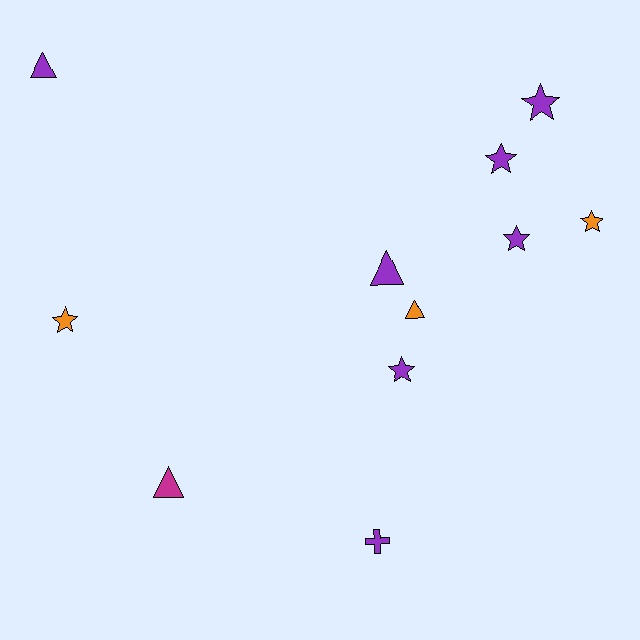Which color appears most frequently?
Purple, with 7 objects.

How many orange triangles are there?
There is 1 orange triangle.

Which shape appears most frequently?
Star, with 6 objects.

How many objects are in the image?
There are 11 objects.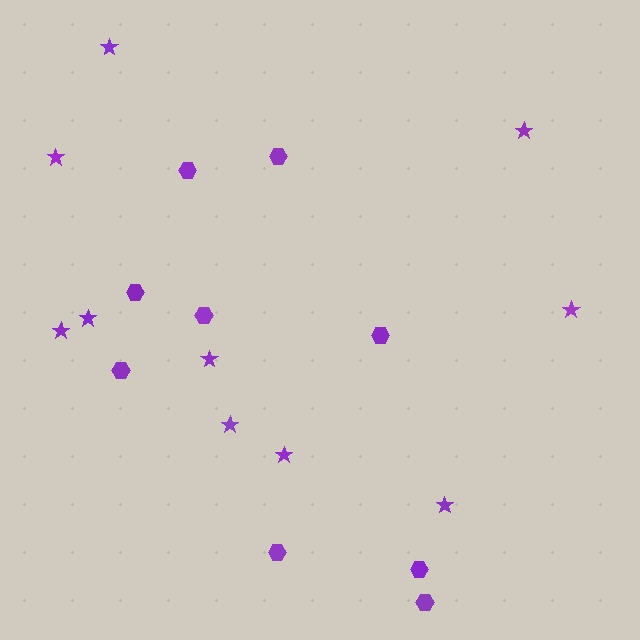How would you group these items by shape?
There are 2 groups: one group of stars (10) and one group of hexagons (9).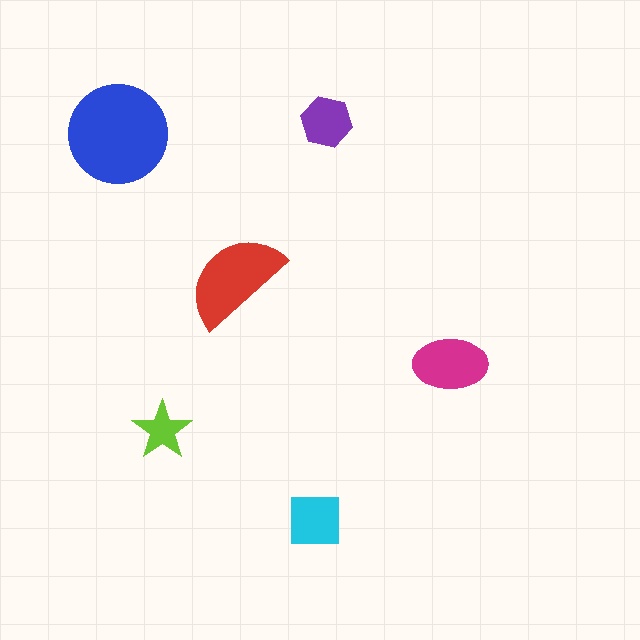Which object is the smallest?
The lime star.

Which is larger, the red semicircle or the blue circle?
The blue circle.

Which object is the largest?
The blue circle.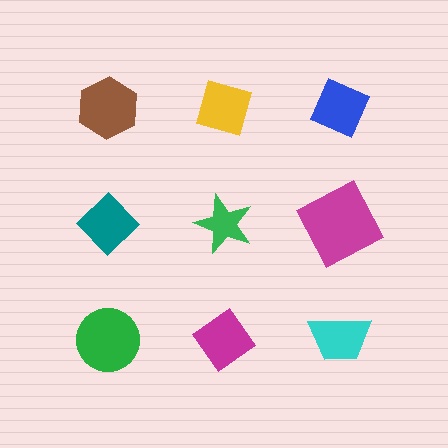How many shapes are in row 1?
3 shapes.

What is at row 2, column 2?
A green star.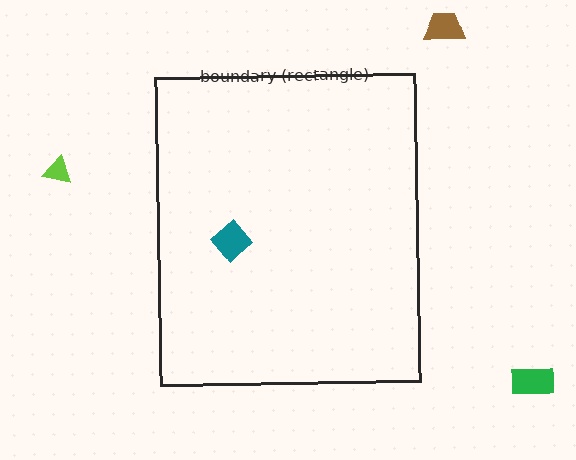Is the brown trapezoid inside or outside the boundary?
Outside.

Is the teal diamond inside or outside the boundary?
Inside.